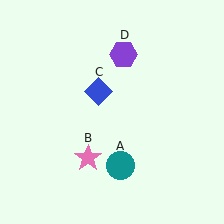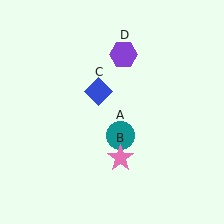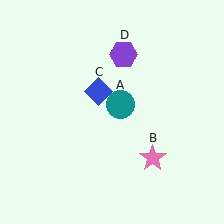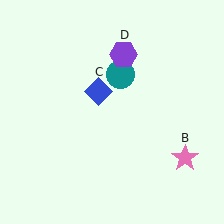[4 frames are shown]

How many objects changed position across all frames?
2 objects changed position: teal circle (object A), pink star (object B).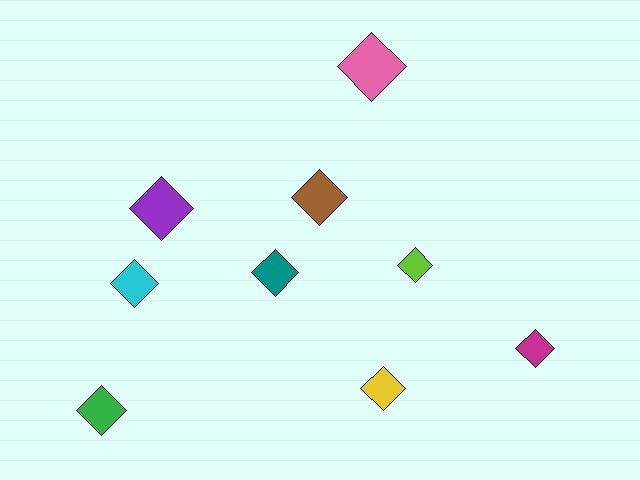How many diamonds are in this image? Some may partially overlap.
There are 9 diamonds.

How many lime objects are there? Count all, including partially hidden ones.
There is 1 lime object.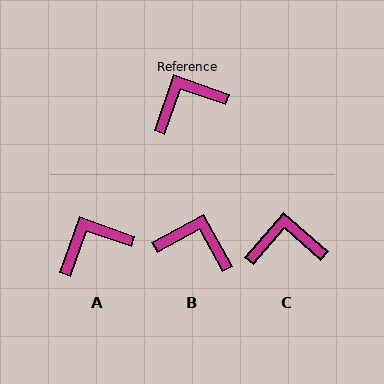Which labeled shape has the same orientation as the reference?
A.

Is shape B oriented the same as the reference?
No, it is off by about 42 degrees.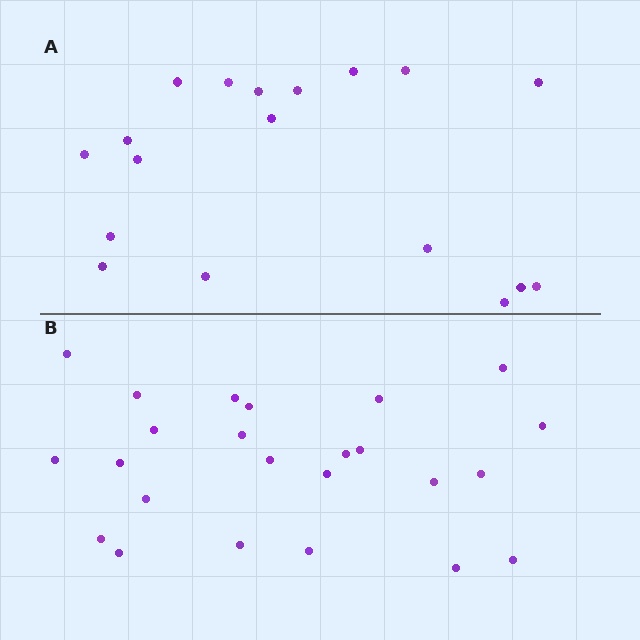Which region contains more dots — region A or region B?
Region B (the bottom region) has more dots.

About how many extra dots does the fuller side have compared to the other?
Region B has about 6 more dots than region A.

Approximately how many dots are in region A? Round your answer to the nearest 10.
About 20 dots. (The exact count is 18, which rounds to 20.)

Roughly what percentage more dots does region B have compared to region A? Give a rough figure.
About 35% more.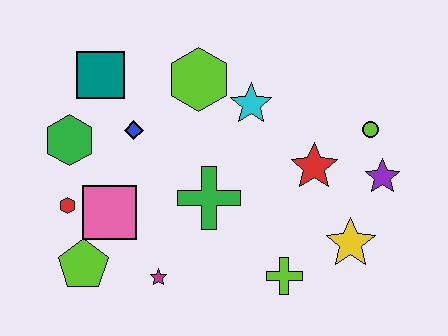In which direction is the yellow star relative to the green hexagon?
The yellow star is to the right of the green hexagon.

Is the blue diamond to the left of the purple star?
Yes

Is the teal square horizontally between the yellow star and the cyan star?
No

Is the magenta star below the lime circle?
Yes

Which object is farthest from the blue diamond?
The purple star is farthest from the blue diamond.